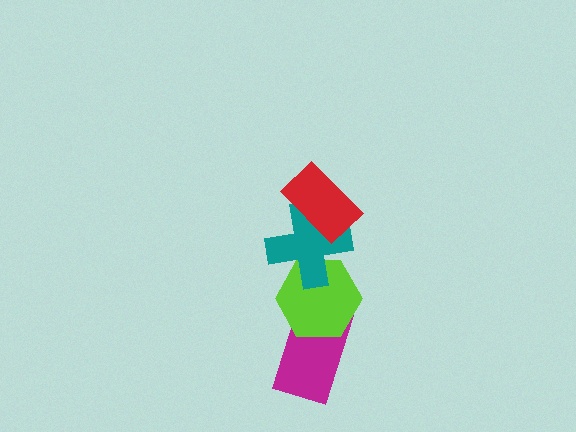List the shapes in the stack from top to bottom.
From top to bottom: the red rectangle, the teal cross, the lime hexagon, the magenta rectangle.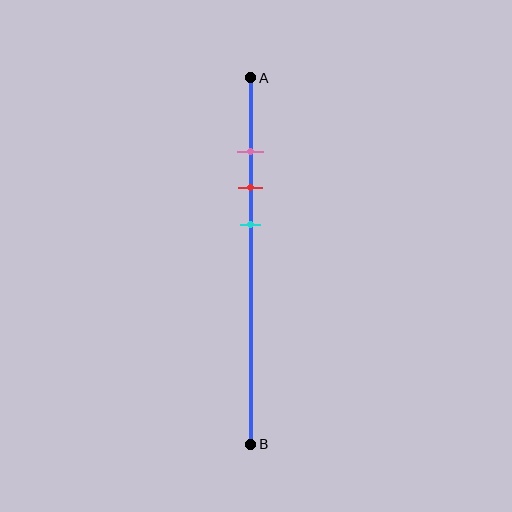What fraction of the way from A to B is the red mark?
The red mark is approximately 30% (0.3) of the way from A to B.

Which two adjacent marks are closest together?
The pink and red marks are the closest adjacent pair.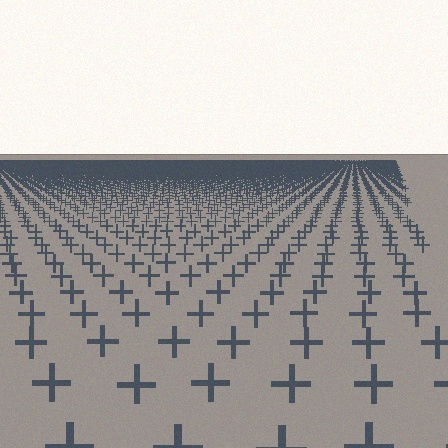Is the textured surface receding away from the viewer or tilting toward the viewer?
The surface is receding away from the viewer. Texture elements get smaller and denser toward the top.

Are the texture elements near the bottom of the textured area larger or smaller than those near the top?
Larger. Near the bottom, elements are closer to the viewer and appear at a bigger on-screen size.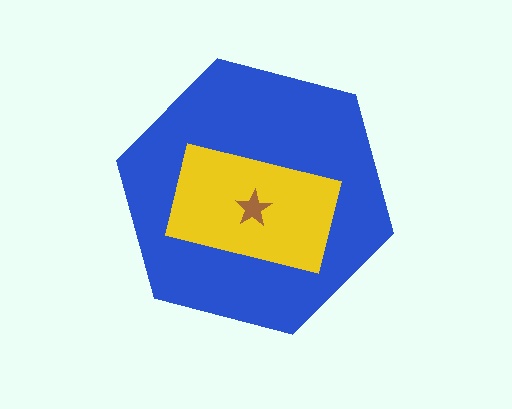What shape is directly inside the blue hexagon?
The yellow rectangle.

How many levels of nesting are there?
3.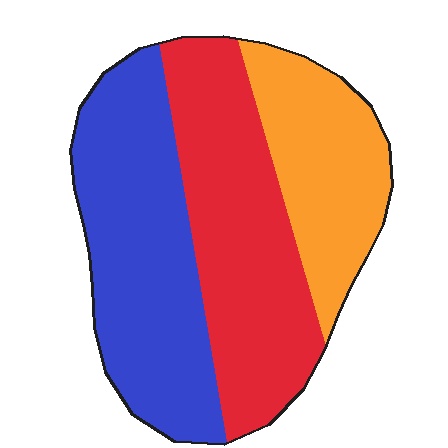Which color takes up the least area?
Orange, at roughly 25%.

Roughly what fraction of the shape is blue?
Blue covers roughly 40% of the shape.